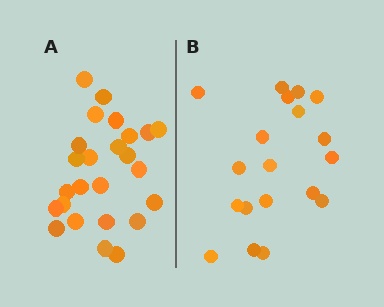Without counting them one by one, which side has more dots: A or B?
Region A (the left region) has more dots.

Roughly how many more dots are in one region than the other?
Region A has about 6 more dots than region B.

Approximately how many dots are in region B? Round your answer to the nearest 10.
About 20 dots. (The exact count is 19, which rounds to 20.)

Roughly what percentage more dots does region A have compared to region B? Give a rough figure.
About 30% more.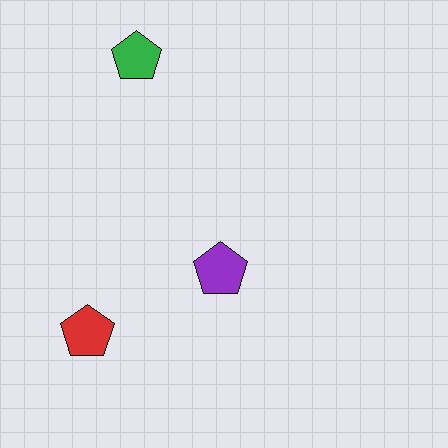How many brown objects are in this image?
There are no brown objects.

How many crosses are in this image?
There are no crosses.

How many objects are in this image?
There are 3 objects.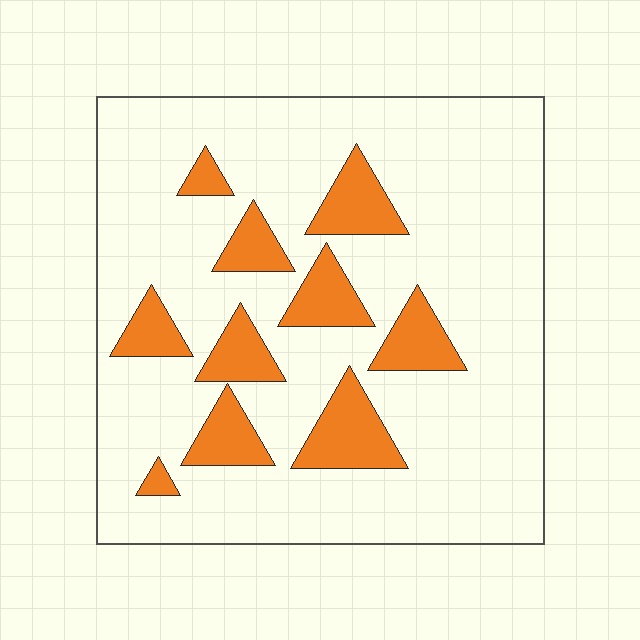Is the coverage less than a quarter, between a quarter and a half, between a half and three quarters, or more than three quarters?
Less than a quarter.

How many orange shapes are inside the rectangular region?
10.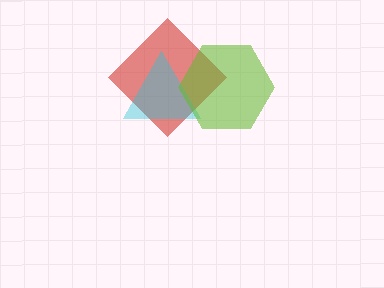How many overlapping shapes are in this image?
There are 3 overlapping shapes in the image.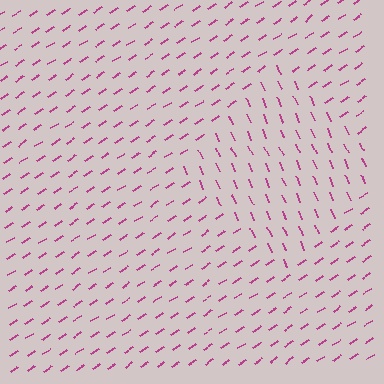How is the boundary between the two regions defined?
The boundary is defined purely by a change in line orientation (approximately 80 degrees difference). All lines are the same color and thickness.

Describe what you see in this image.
The image is filled with small magenta line segments. A diamond region in the image has lines oriented differently from the surrounding lines, creating a visible texture boundary.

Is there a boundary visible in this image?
Yes, there is a texture boundary formed by a change in line orientation.